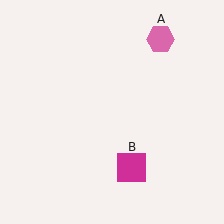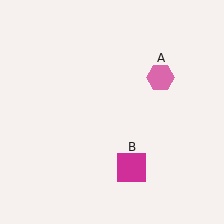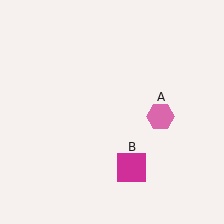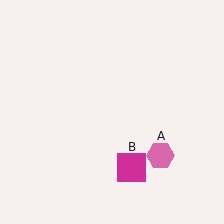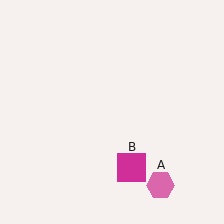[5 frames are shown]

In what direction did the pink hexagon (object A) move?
The pink hexagon (object A) moved down.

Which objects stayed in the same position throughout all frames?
Magenta square (object B) remained stationary.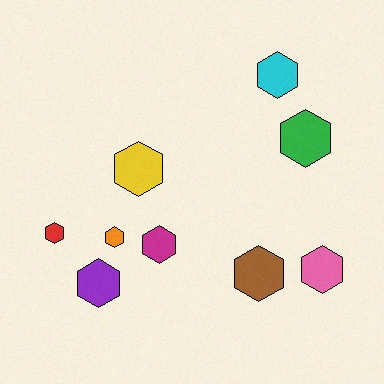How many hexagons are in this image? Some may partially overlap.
There are 9 hexagons.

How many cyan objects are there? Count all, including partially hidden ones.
There is 1 cyan object.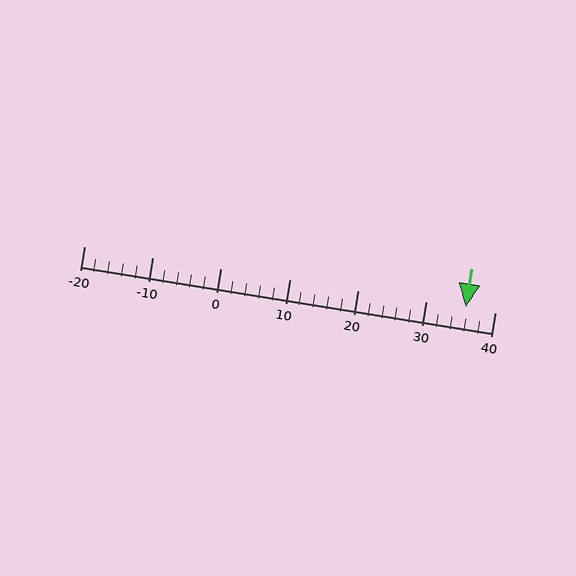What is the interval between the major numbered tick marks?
The major tick marks are spaced 10 units apart.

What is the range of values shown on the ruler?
The ruler shows values from -20 to 40.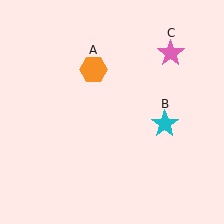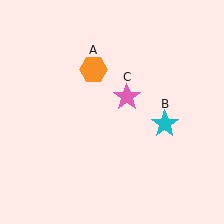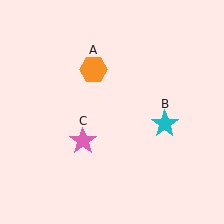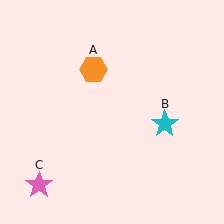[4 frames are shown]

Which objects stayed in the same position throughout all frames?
Orange hexagon (object A) and cyan star (object B) remained stationary.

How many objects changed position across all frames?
1 object changed position: pink star (object C).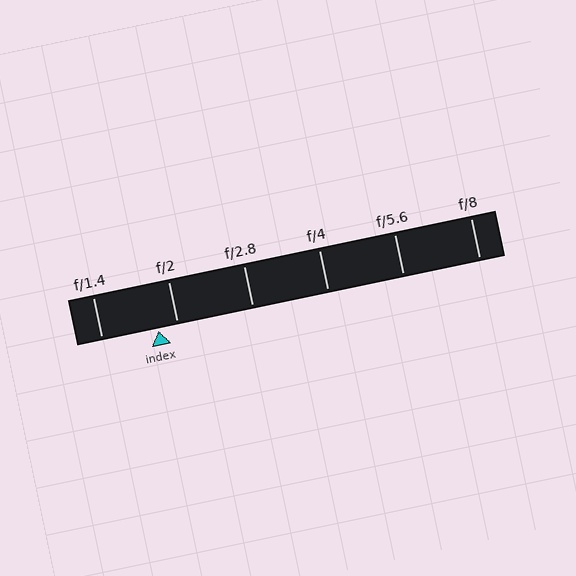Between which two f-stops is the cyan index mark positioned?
The index mark is between f/1.4 and f/2.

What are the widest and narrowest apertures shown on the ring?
The widest aperture shown is f/1.4 and the narrowest is f/8.